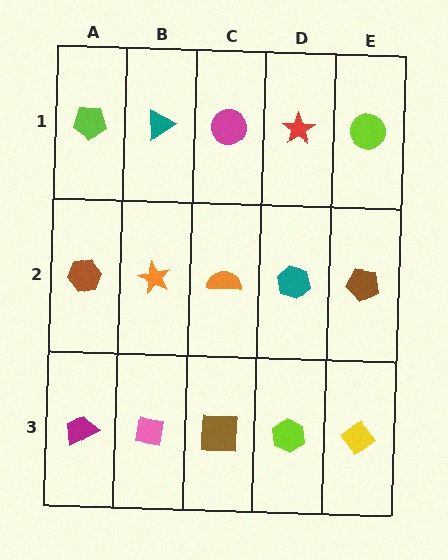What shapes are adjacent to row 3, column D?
A teal hexagon (row 2, column D), a brown square (row 3, column C), a yellow diamond (row 3, column E).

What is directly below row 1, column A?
A brown hexagon.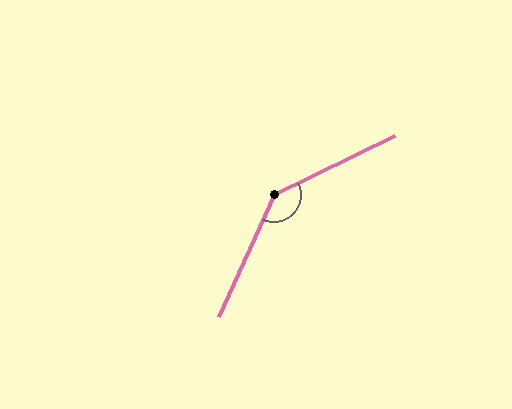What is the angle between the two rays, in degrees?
Approximately 140 degrees.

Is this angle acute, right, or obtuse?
It is obtuse.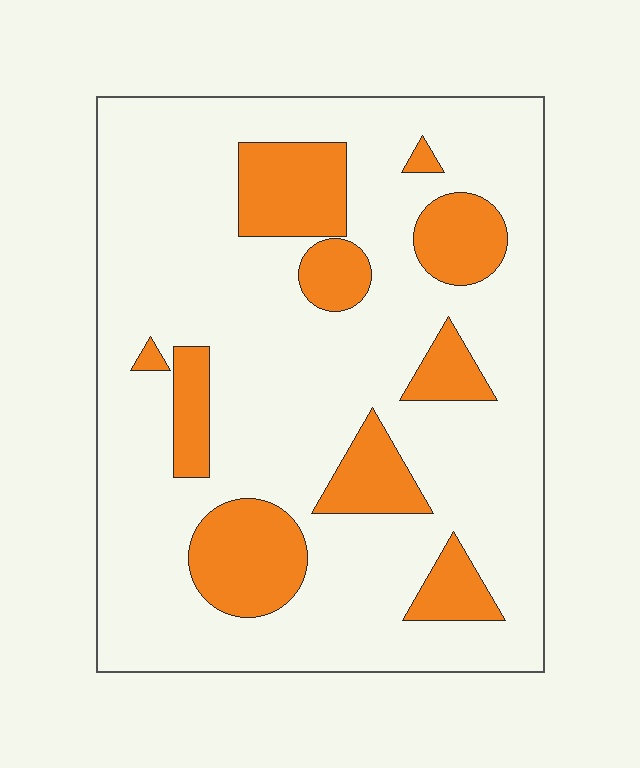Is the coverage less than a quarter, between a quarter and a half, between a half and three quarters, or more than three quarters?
Less than a quarter.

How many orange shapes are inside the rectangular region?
10.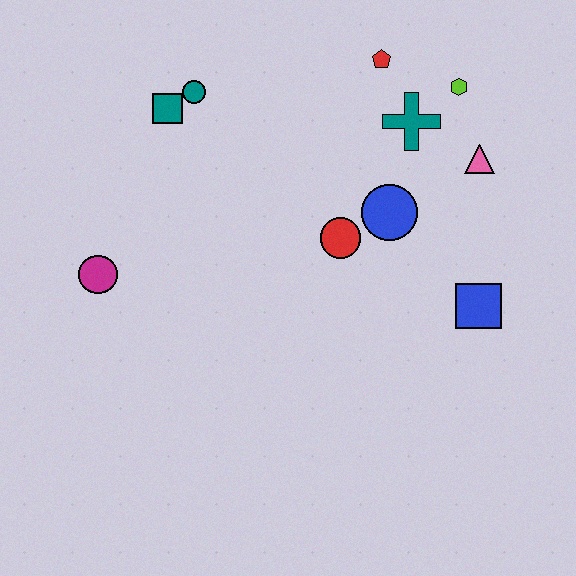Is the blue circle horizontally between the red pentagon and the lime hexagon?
Yes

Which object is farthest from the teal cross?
The magenta circle is farthest from the teal cross.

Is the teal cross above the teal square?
No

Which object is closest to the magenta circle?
The teal square is closest to the magenta circle.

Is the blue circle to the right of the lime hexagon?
No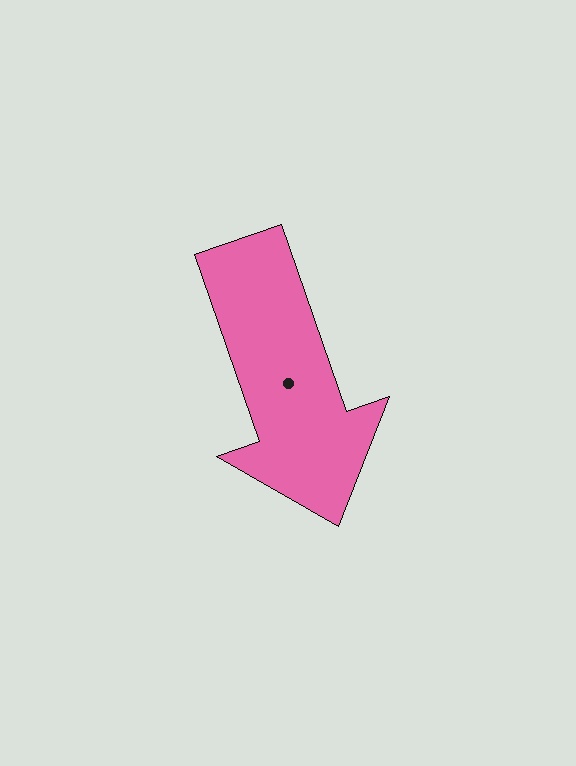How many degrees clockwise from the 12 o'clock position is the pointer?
Approximately 161 degrees.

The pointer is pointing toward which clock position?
Roughly 5 o'clock.